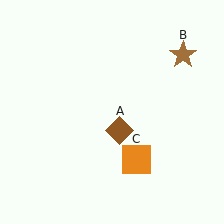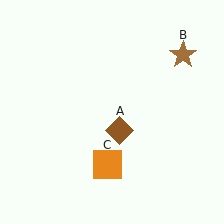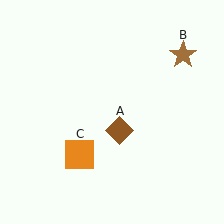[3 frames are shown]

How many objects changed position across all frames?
1 object changed position: orange square (object C).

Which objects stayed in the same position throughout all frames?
Brown diamond (object A) and brown star (object B) remained stationary.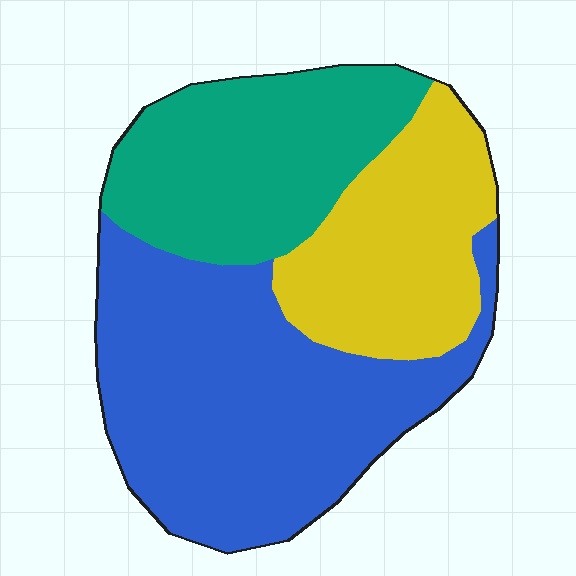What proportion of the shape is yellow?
Yellow takes up less than a quarter of the shape.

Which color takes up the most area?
Blue, at roughly 45%.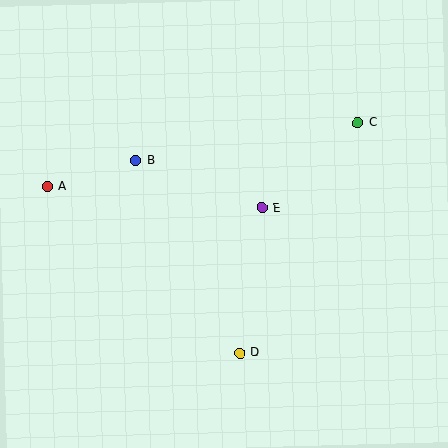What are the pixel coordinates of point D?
Point D is at (240, 353).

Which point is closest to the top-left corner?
Point A is closest to the top-left corner.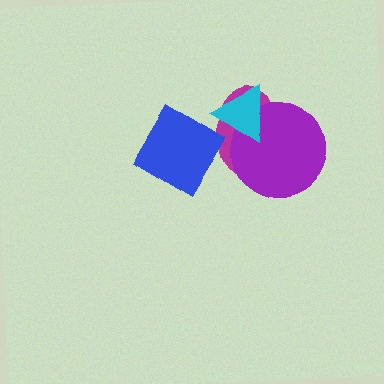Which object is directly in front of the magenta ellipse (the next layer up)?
The blue diamond is directly in front of the magenta ellipse.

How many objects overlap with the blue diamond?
1 object overlaps with the blue diamond.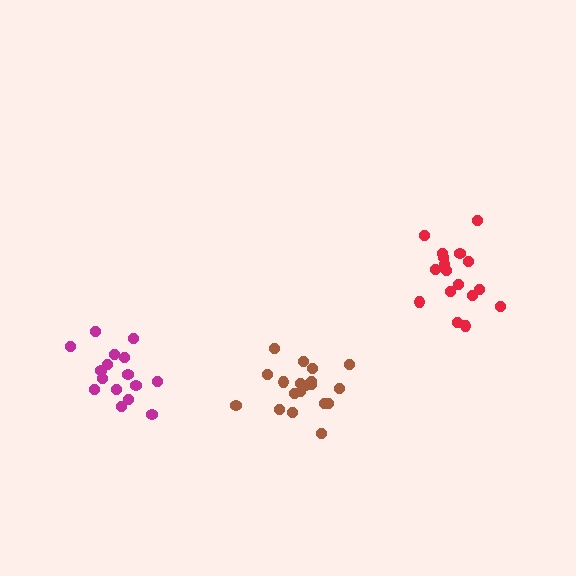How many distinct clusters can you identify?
There are 3 distinct clusters.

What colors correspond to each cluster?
The clusters are colored: red, magenta, brown.